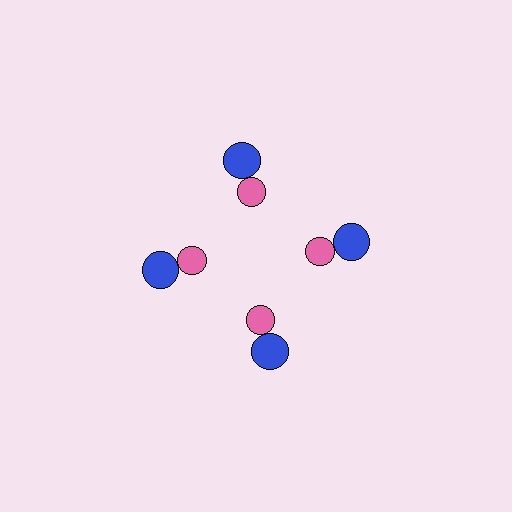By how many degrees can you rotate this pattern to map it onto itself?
The pattern maps onto itself every 90 degrees of rotation.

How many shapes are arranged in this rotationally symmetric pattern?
There are 8 shapes, arranged in 4 groups of 2.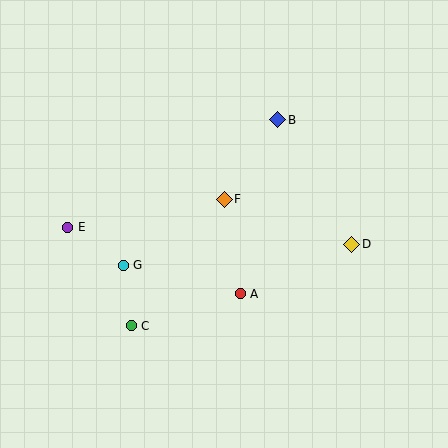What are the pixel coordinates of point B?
Point B is at (278, 120).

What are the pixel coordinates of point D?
Point D is at (352, 244).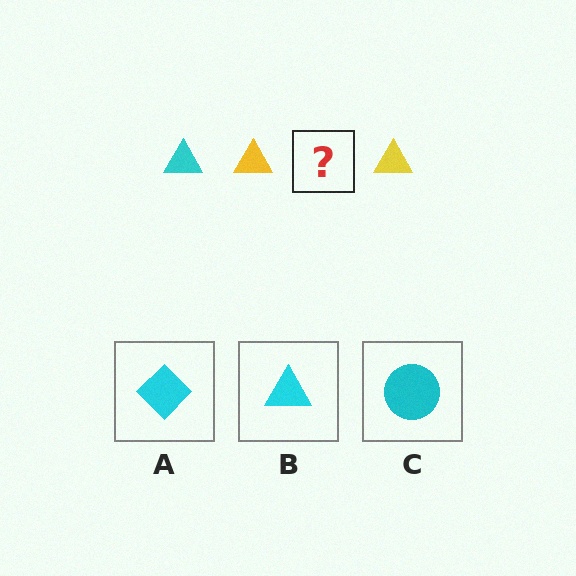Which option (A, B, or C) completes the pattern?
B.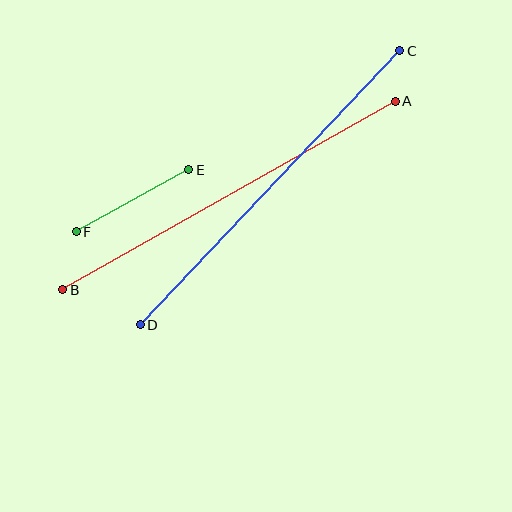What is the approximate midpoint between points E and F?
The midpoint is at approximately (132, 201) pixels.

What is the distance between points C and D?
The distance is approximately 377 pixels.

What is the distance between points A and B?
The distance is approximately 382 pixels.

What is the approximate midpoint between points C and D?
The midpoint is at approximately (270, 188) pixels.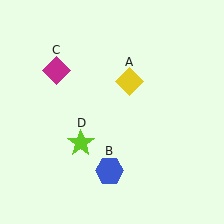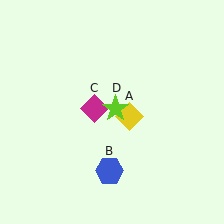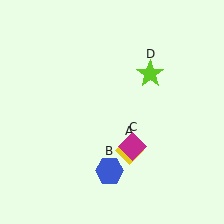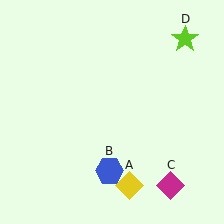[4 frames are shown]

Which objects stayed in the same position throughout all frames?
Blue hexagon (object B) remained stationary.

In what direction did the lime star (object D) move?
The lime star (object D) moved up and to the right.